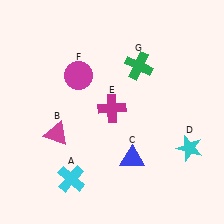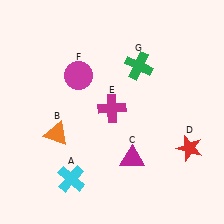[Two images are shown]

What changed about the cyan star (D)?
In Image 1, D is cyan. In Image 2, it changed to red.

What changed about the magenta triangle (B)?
In Image 1, B is magenta. In Image 2, it changed to orange.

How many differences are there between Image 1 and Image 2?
There are 3 differences between the two images.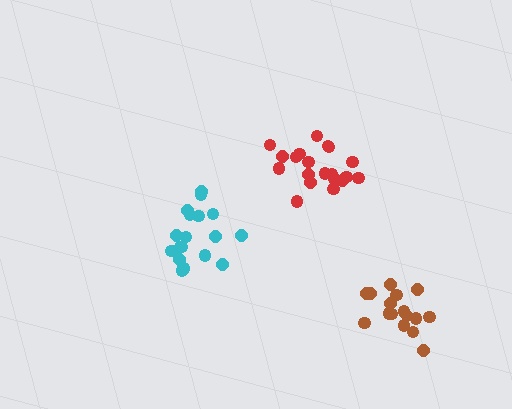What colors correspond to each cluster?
The clusters are colored: red, cyan, brown.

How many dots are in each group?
Group 1: 21 dots, Group 2: 18 dots, Group 3: 16 dots (55 total).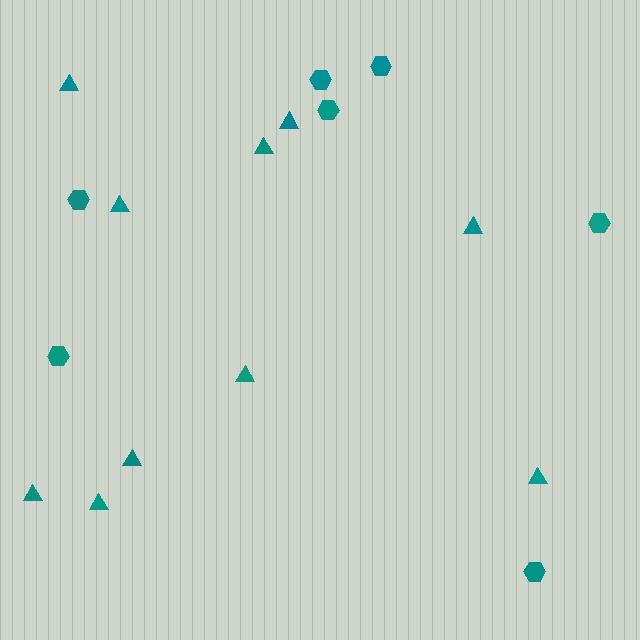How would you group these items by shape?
There are 2 groups: one group of triangles (10) and one group of hexagons (7).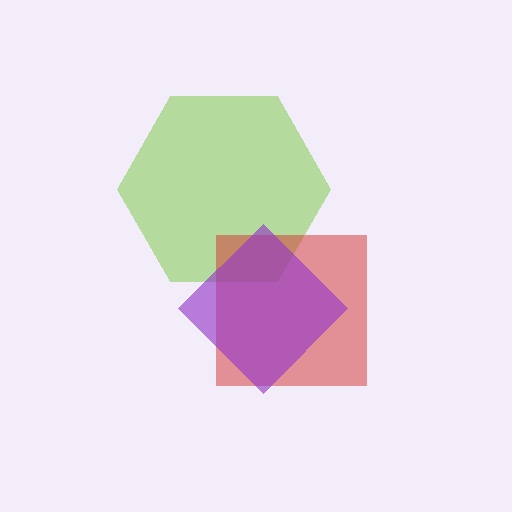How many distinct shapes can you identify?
There are 3 distinct shapes: a lime hexagon, a red square, a purple diamond.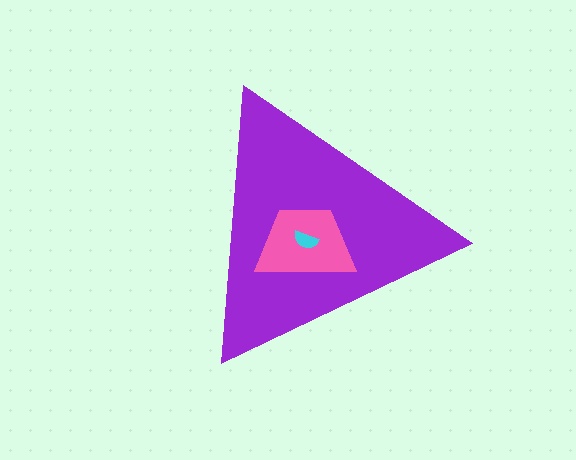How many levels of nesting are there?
3.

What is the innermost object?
The cyan semicircle.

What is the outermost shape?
The purple triangle.